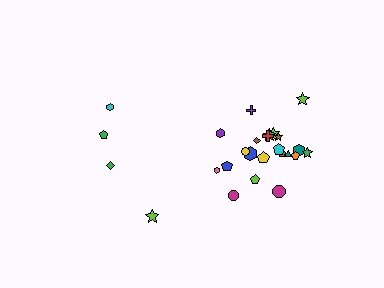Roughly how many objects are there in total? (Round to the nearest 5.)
Roughly 25 objects in total.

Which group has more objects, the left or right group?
The right group.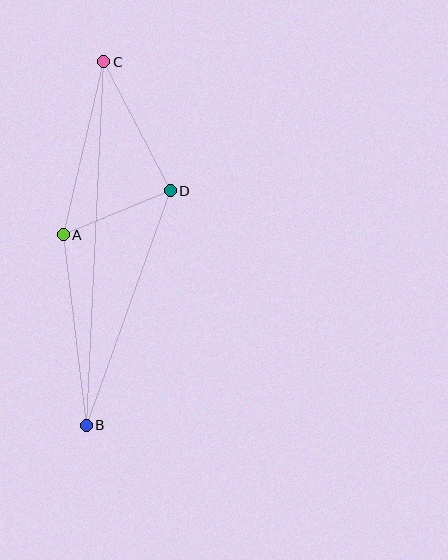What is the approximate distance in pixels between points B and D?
The distance between B and D is approximately 249 pixels.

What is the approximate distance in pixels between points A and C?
The distance between A and C is approximately 177 pixels.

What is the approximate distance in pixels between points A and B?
The distance between A and B is approximately 192 pixels.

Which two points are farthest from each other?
Points B and C are farthest from each other.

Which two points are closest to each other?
Points A and D are closest to each other.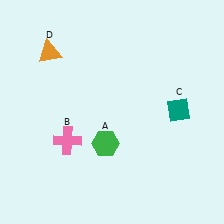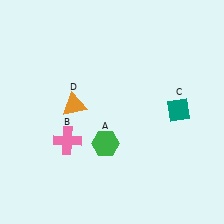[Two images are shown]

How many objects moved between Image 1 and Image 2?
1 object moved between the two images.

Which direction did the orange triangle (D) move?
The orange triangle (D) moved down.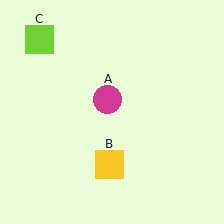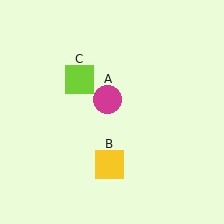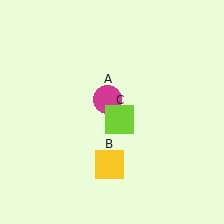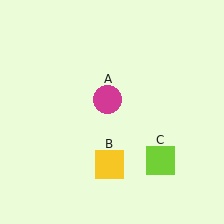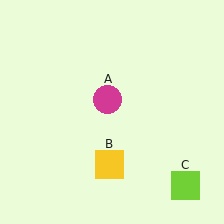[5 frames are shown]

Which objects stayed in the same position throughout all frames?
Magenta circle (object A) and yellow square (object B) remained stationary.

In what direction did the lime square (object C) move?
The lime square (object C) moved down and to the right.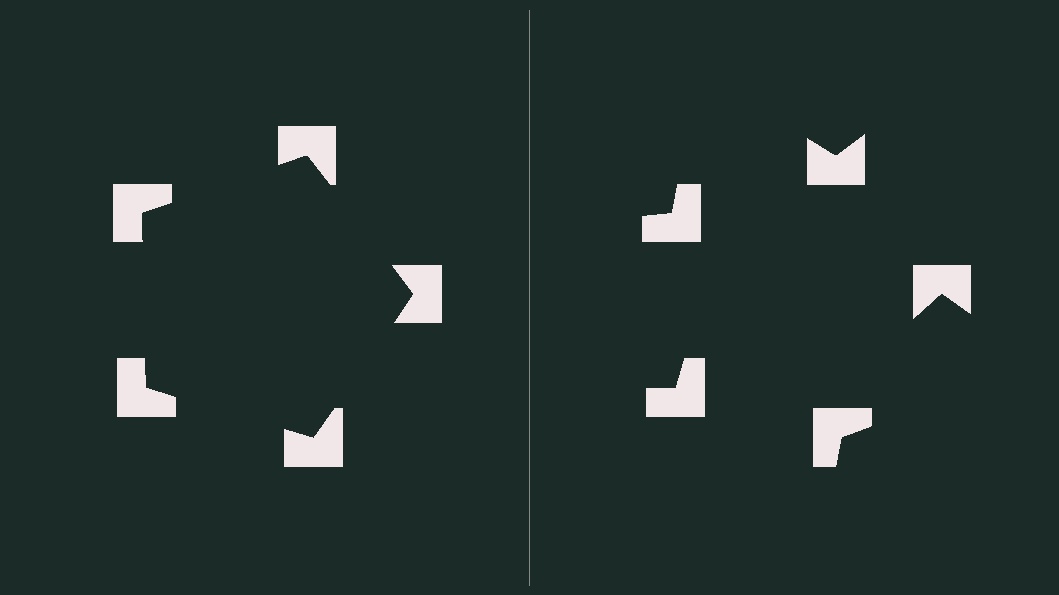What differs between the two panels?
The notched squares are positioned identically on both sides; only the wedge orientations differ. On the left they align to a pentagon; on the right they are misaligned.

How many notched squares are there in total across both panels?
10 — 5 on each side.